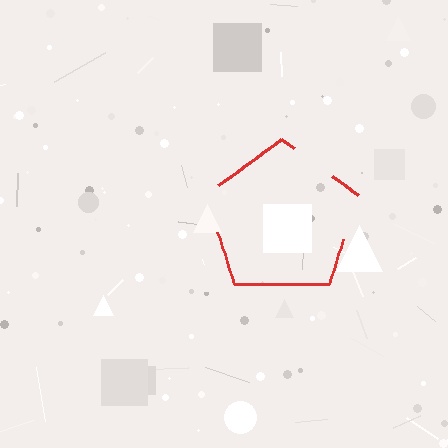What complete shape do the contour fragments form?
The contour fragments form a pentagon.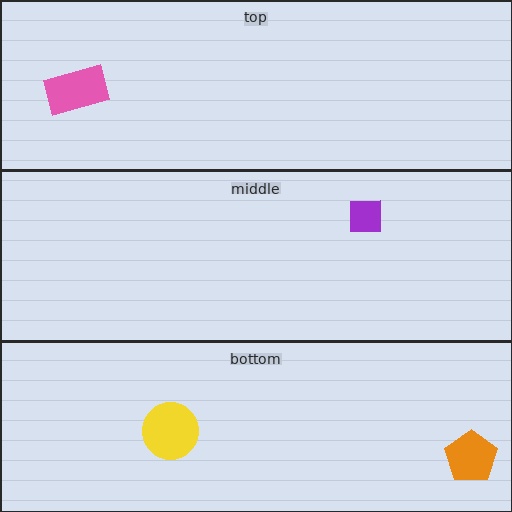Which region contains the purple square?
The middle region.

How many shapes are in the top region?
1.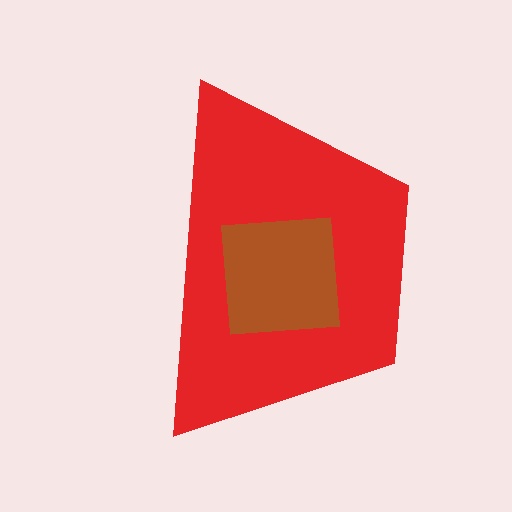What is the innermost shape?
The brown square.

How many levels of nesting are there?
2.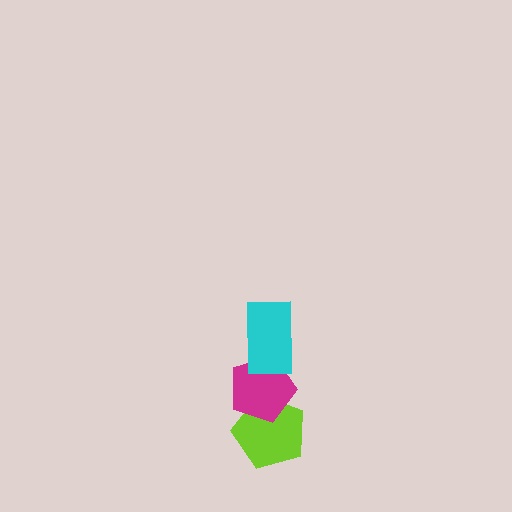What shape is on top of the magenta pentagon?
The cyan rectangle is on top of the magenta pentagon.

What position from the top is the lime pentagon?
The lime pentagon is 3rd from the top.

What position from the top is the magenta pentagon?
The magenta pentagon is 2nd from the top.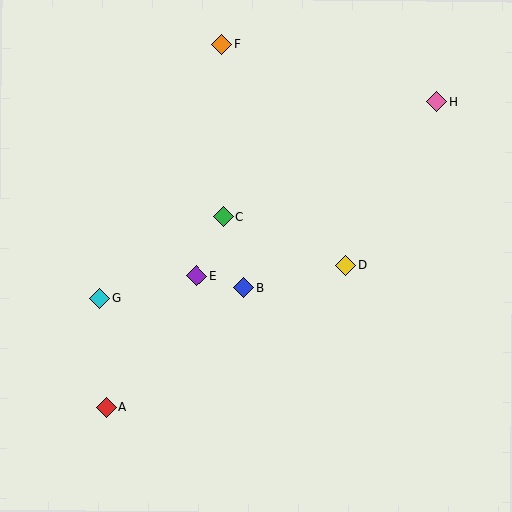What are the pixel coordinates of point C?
Point C is at (223, 216).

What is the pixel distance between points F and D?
The distance between F and D is 253 pixels.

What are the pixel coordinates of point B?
Point B is at (244, 287).